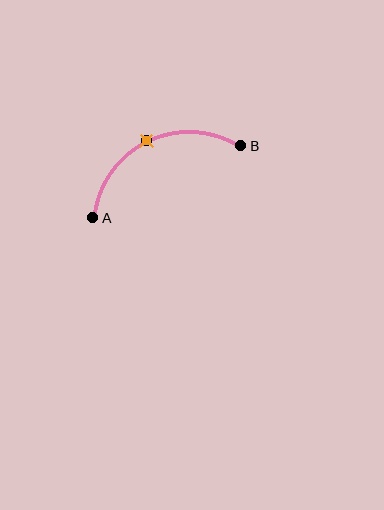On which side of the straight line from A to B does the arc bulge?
The arc bulges above the straight line connecting A and B.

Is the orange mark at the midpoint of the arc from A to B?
Yes. The orange mark lies on the arc at equal arc-length from both A and B — it is the arc midpoint.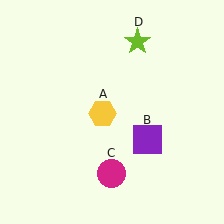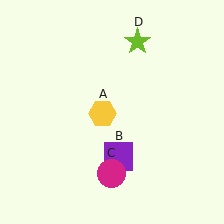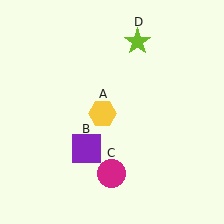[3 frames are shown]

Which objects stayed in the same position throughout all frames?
Yellow hexagon (object A) and magenta circle (object C) and lime star (object D) remained stationary.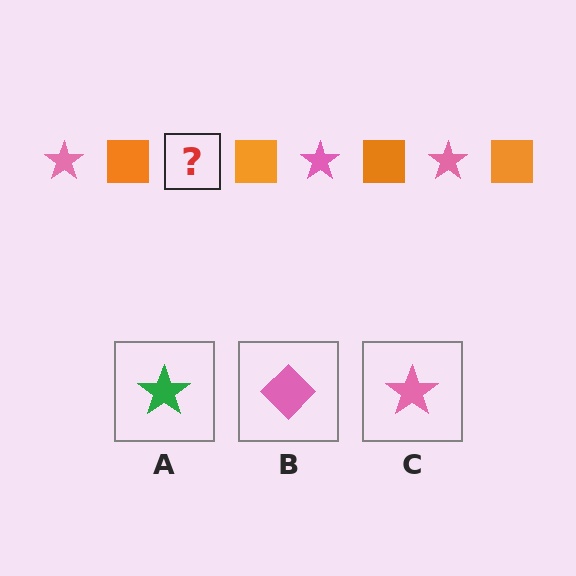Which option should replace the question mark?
Option C.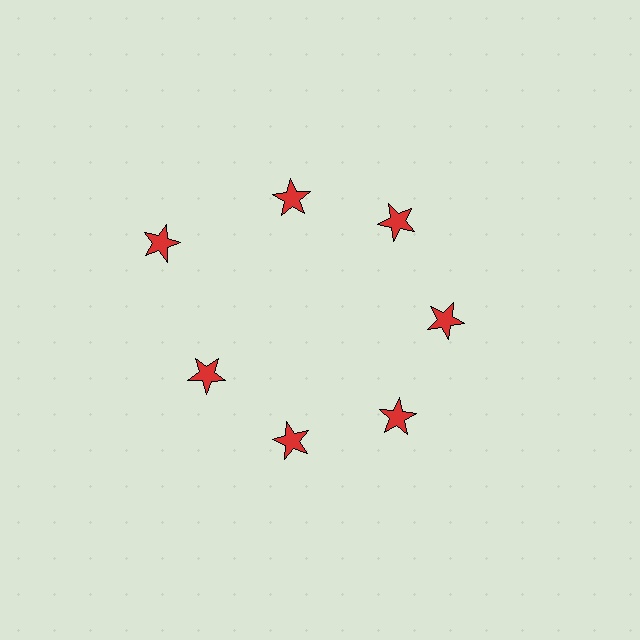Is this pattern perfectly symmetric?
No. The 7 red stars are arranged in a ring, but one element near the 10 o'clock position is pushed outward from the center, breaking the 7-fold rotational symmetry.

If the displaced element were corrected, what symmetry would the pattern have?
It would have 7-fold rotational symmetry — the pattern would map onto itself every 51 degrees.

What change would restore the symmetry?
The symmetry would be restored by moving it inward, back onto the ring so that all 7 stars sit at equal angles and equal distance from the center.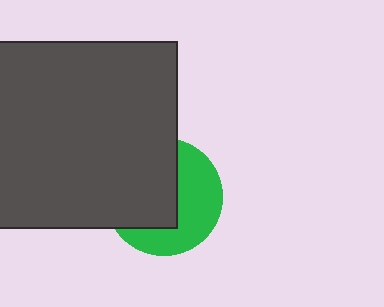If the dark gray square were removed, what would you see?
You would see the complete green circle.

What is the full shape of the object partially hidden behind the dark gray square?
The partially hidden object is a green circle.